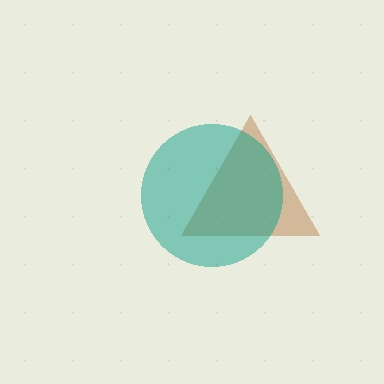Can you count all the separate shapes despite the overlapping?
Yes, there are 2 separate shapes.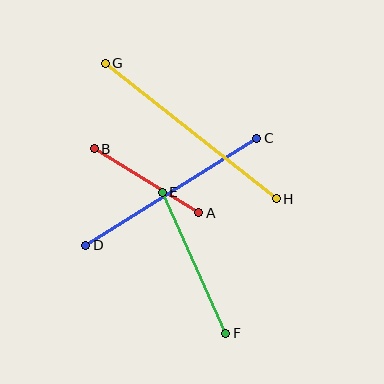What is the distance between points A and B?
The distance is approximately 123 pixels.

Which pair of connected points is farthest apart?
Points G and H are farthest apart.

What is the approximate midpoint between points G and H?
The midpoint is at approximately (191, 131) pixels.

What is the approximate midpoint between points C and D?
The midpoint is at approximately (171, 192) pixels.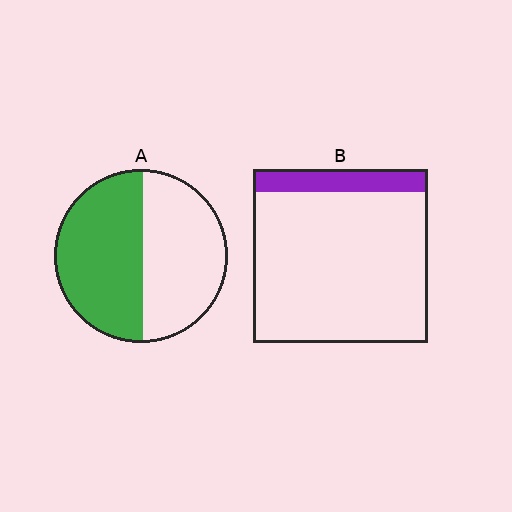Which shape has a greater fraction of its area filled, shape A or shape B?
Shape A.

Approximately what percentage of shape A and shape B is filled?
A is approximately 50% and B is approximately 15%.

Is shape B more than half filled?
No.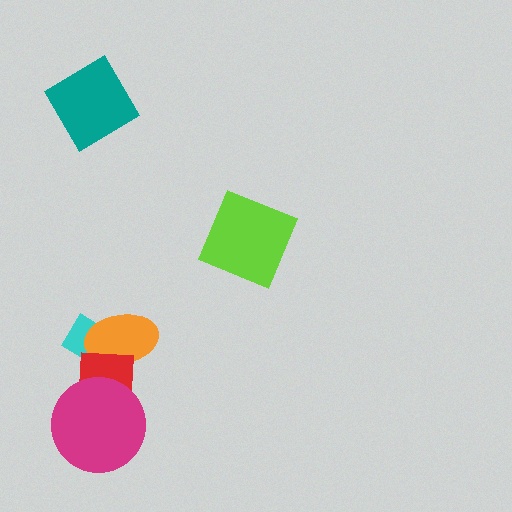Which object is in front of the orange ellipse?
The red square is in front of the orange ellipse.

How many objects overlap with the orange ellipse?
2 objects overlap with the orange ellipse.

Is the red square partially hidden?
Yes, it is partially covered by another shape.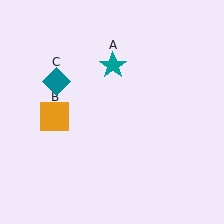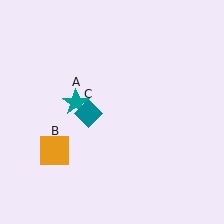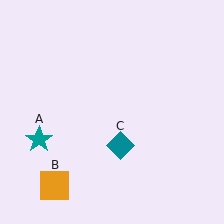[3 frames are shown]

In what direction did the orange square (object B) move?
The orange square (object B) moved down.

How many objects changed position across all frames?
3 objects changed position: teal star (object A), orange square (object B), teal diamond (object C).